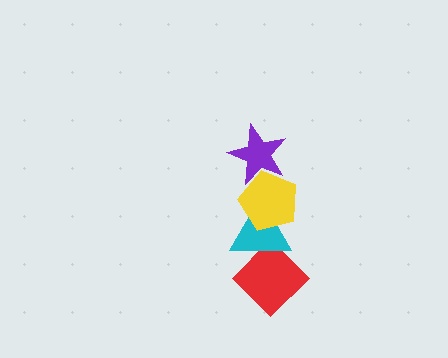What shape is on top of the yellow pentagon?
The purple star is on top of the yellow pentagon.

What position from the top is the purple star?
The purple star is 1st from the top.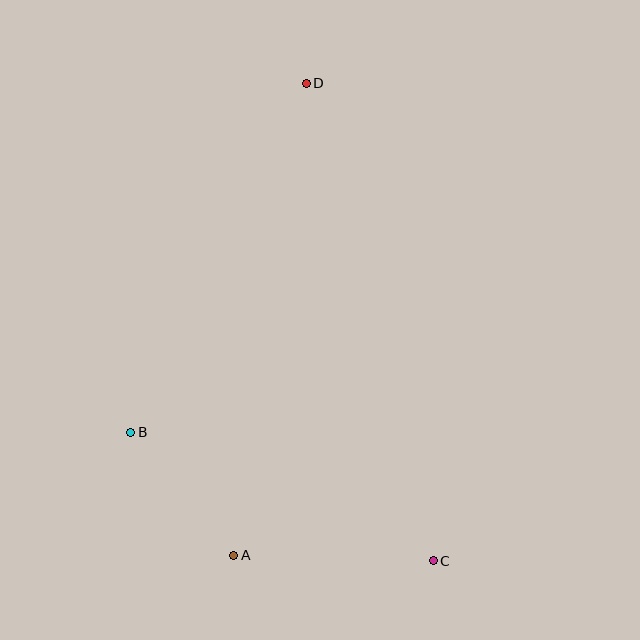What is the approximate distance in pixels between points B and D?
The distance between B and D is approximately 391 pixels.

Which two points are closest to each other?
Points A and B are closest to each other.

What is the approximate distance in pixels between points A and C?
The distance between A and C is approximately 200 pixels.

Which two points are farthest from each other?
Points C and D are farthest from each other.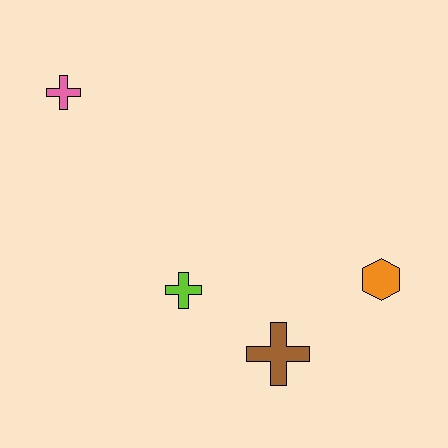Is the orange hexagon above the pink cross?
No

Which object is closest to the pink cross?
The lime cross is closest to the pink cross.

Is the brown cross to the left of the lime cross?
No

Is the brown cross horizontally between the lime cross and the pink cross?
No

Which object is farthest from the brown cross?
The pink cross is farthest from the brown cross.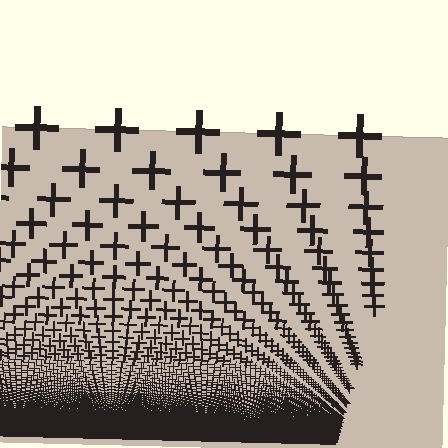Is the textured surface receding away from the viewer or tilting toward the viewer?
The surface appears to tilt toward the viewer. Texture elements get larger and sparser toward the top.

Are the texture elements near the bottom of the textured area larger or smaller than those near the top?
Smaller. The gradient is inverted — elements near the bottom are smaller and denser.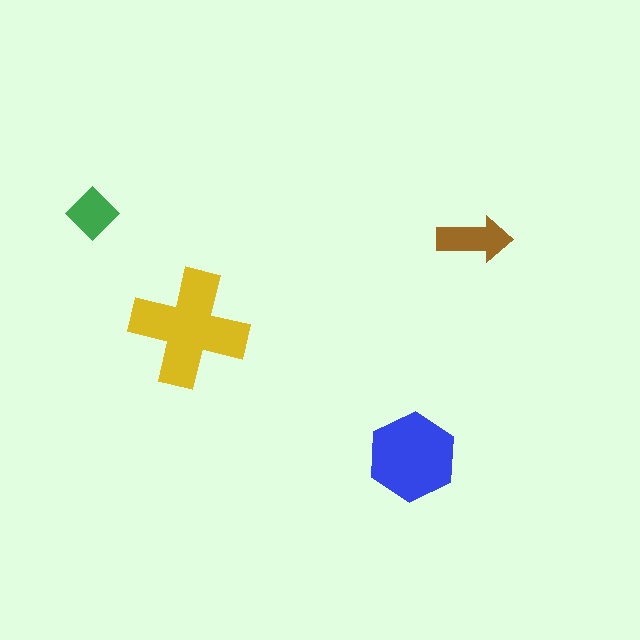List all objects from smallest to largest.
The green diamond, the brown arrow, the blue hexagon, the yellow cross.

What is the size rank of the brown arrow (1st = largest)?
3rd.